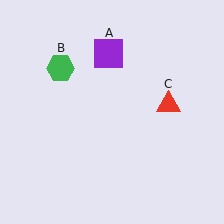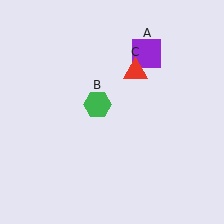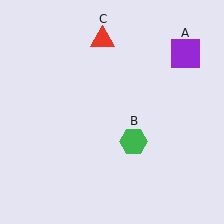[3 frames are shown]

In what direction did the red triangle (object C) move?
The red triangle (object C) moved up and to the left.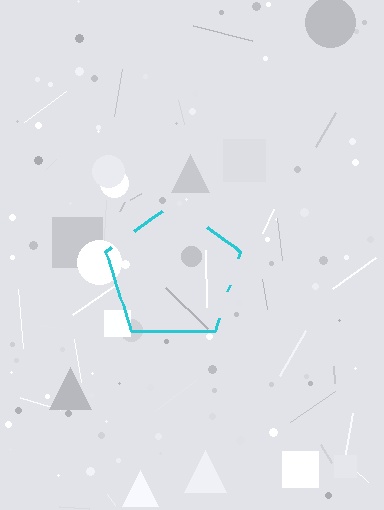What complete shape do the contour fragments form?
The contour fragments form a pentagon.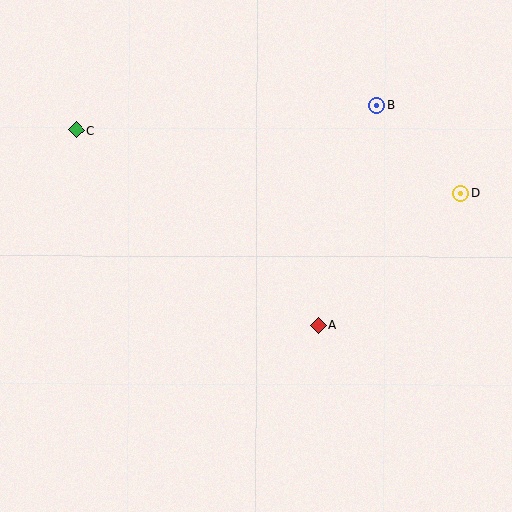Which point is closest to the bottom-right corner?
Point A is closest to the bottom-right corner.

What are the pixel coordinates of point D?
Point D is at (461, 193).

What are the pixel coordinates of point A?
Point A is at (318, 326).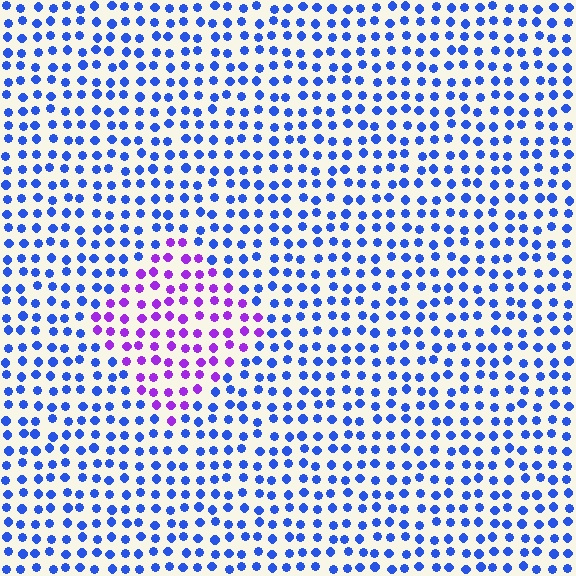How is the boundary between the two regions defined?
The boundary is defined purely by a slight shift in hue (about 54 degrees). Spacing, size, and orientation are identical on both sides.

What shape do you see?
I see a diamond.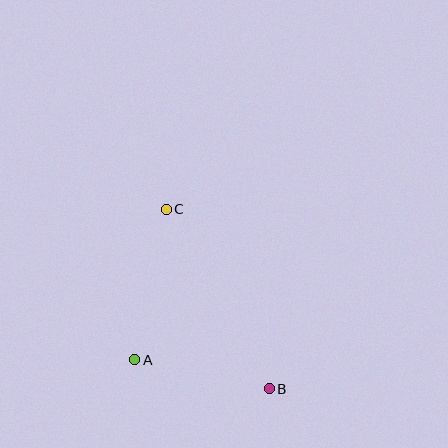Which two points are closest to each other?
Points A and B are closest to each other.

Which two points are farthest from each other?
Points B and C are farthest from each other.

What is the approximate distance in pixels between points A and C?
The distance between A and C is approximately 154 pixels.